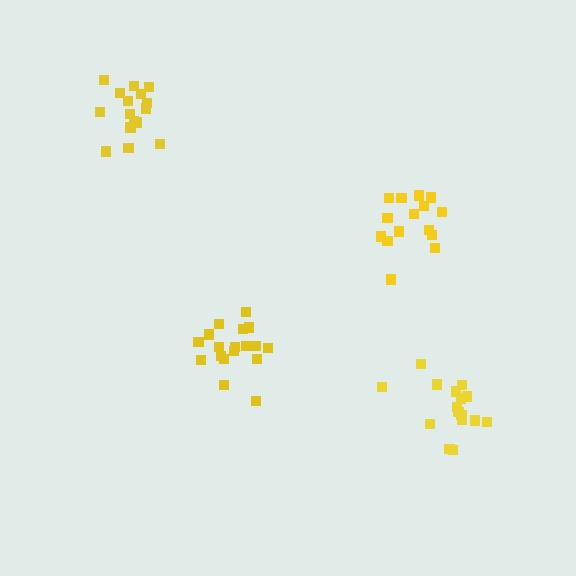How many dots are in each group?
Group 1: 17 dots, Group 2: 18 dots, Group 3: 15 dots, Group 4: 16 dots (66 total).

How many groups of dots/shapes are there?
There are 4 groups.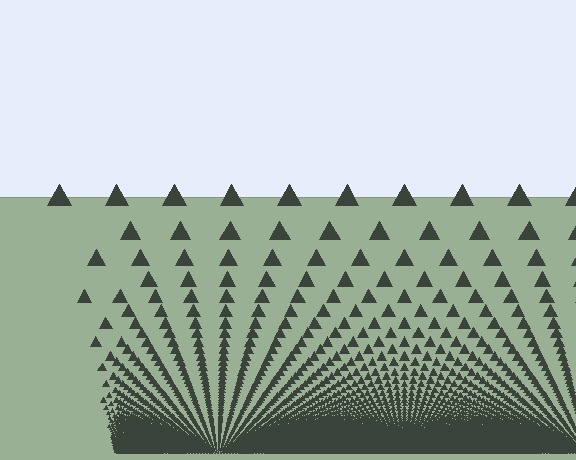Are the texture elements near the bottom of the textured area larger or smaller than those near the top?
Smaller. The gradient is inverted — elements near the bottom are smaller and denser.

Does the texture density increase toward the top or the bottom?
Density increases toward the bottom.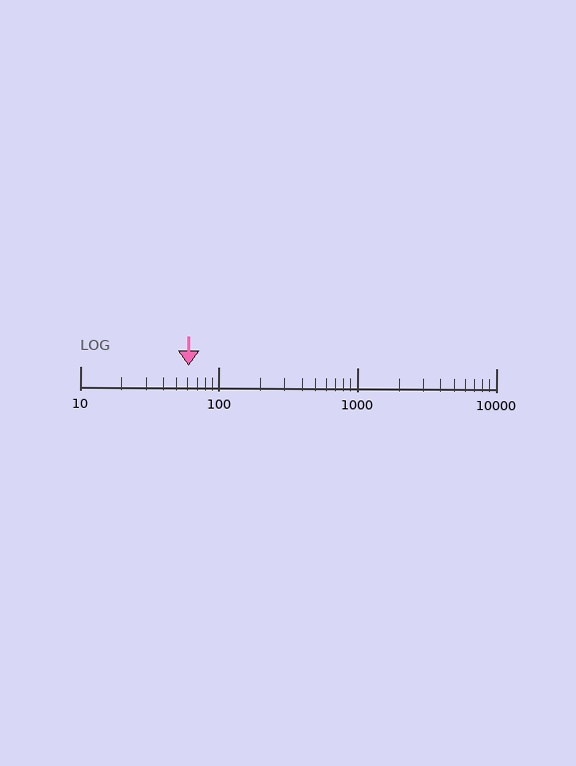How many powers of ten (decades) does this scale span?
The scale spans 3 decades, from 10 to 10000.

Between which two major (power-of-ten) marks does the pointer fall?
The pointer is between 10 and 100.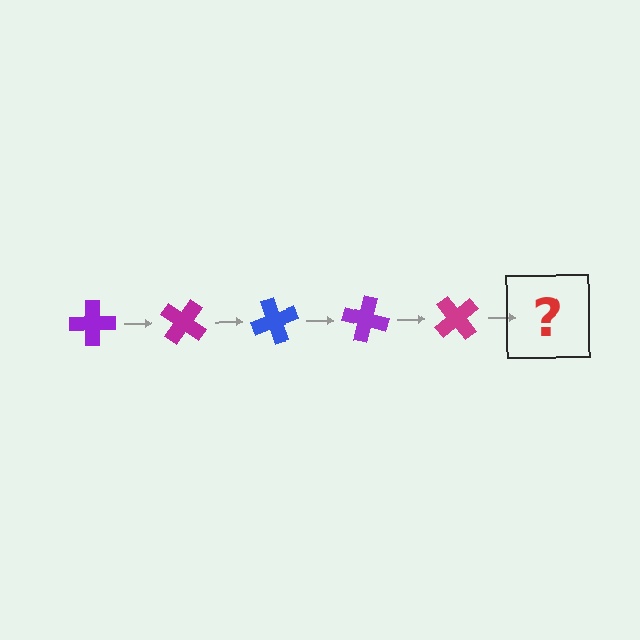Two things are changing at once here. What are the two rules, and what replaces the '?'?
The two rules are that it rotates 35 degrees each step and the color cycles through purple, magenta, and blue. The '?' should be a blue cross, rotated 175 degrees from the start.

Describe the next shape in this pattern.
It should be a blue cross, rotated 175 degrees from the start.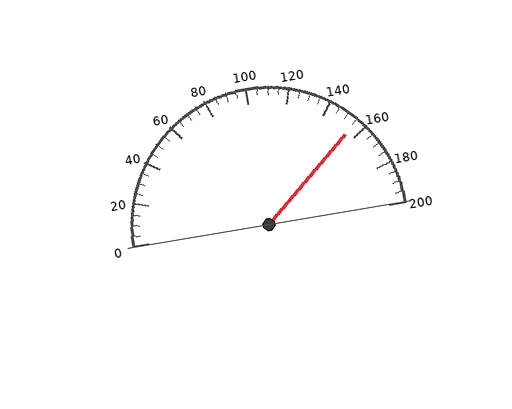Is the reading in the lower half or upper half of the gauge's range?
The reading is in the upper half of the range (0 to 200).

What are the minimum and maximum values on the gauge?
The gauge ranges from 0 to 200.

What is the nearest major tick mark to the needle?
The nearest major tick mark is 160.